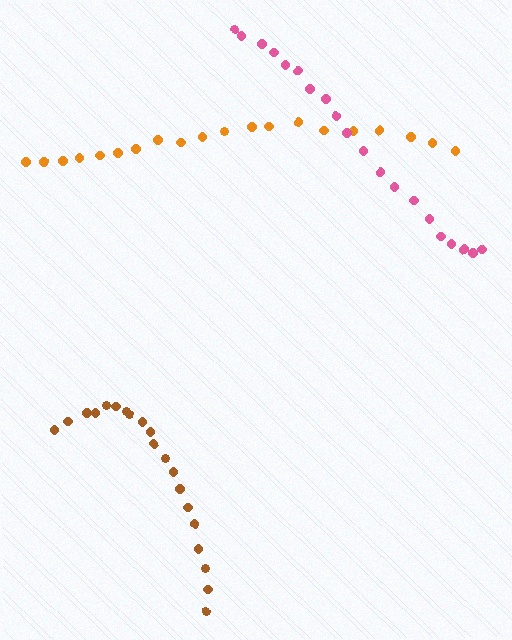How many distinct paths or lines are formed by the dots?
There are 3 distinct paths.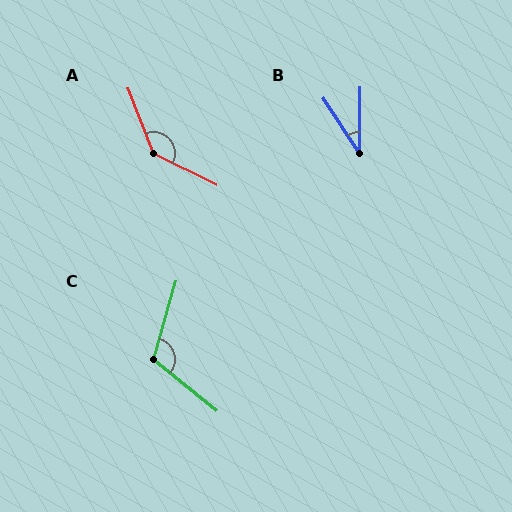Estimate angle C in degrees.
Approximately 113 degrees.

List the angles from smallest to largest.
B (34°), C (113°), A (138°).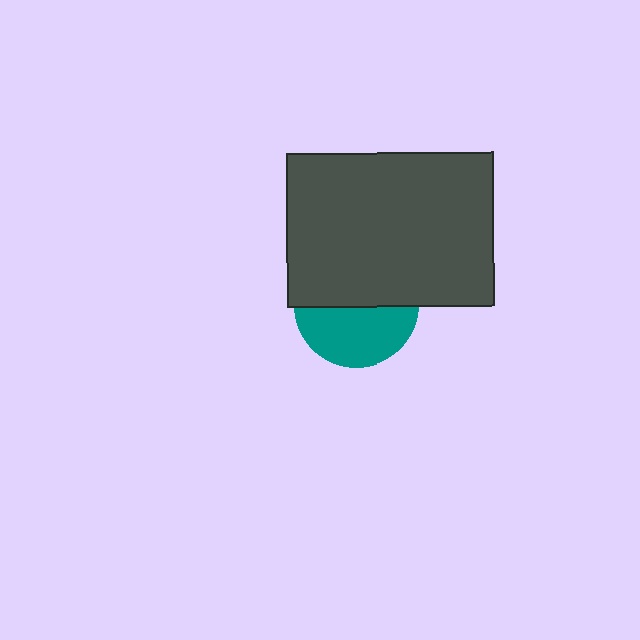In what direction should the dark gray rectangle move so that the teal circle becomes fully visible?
The dark gray rectangle should move up. That is the shortest direction to clear the overlap and leave the teal circle fully visible.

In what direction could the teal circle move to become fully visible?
The teal circle could move down. That would shift it out from behind the dark gray rectangle entirely.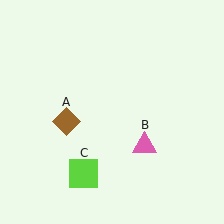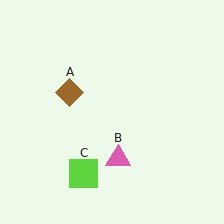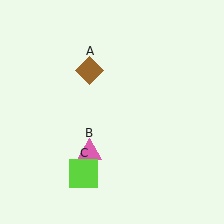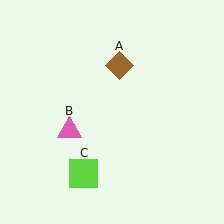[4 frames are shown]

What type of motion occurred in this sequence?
The brown diamond (object A), pink triangle (object B) rotated clockwise around the center of the scene.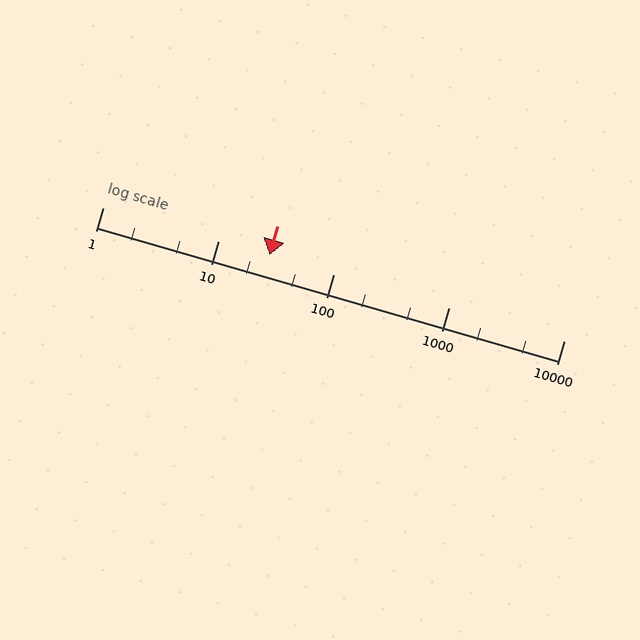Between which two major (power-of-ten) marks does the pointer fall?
The pointer is between 10 and 100.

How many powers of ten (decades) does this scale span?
The scale spans 4 decades, from 1 to 10000.